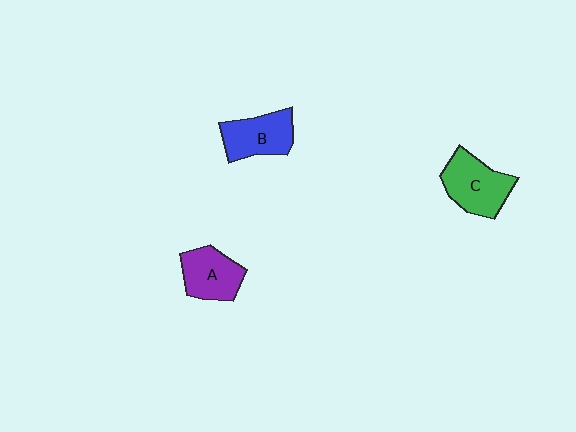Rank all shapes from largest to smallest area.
From largest to smallest: C (green), B (blue), A (purple).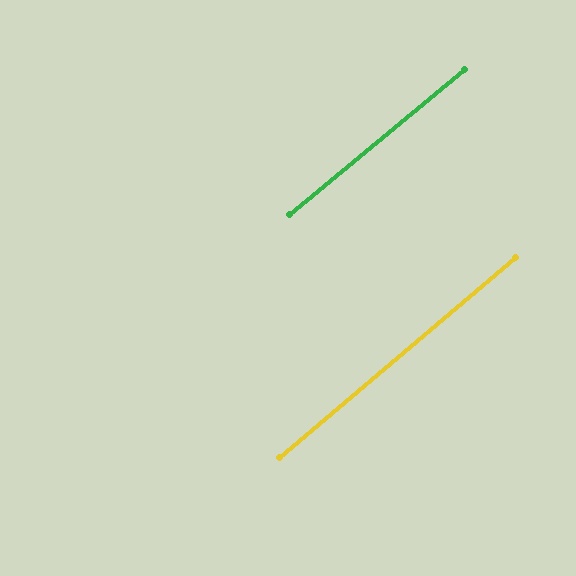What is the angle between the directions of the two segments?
Approximately 1 degree.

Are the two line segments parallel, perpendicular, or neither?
Parallel — their directions differ by only 0.8°.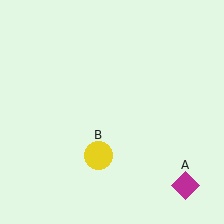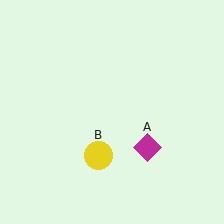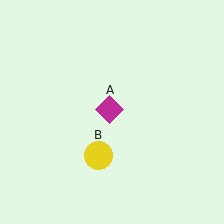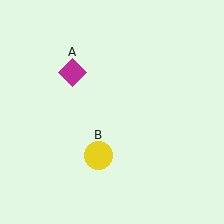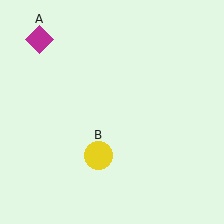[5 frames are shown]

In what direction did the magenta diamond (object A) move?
The magenta diamond (object A) moved up and to the left.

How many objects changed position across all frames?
1 object changed position: magenta diamond (object A).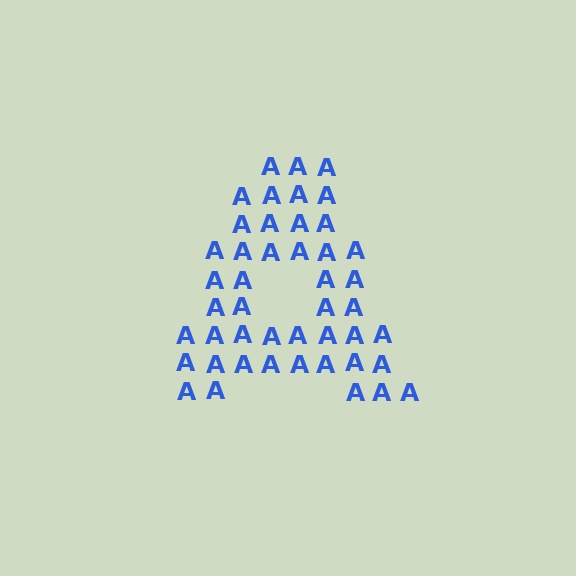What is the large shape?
The large shape is the letter A.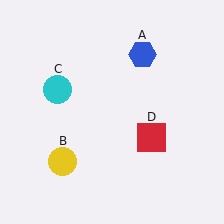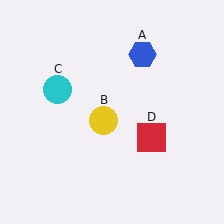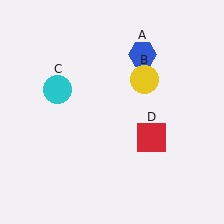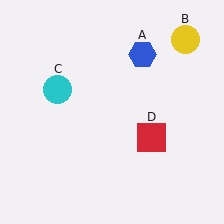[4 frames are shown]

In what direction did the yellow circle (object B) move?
The yellow circle (object B) moved up and to the right.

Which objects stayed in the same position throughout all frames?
Blue hexagon (object A) and cyan circle (object C) and red square (object D) remained stationary.